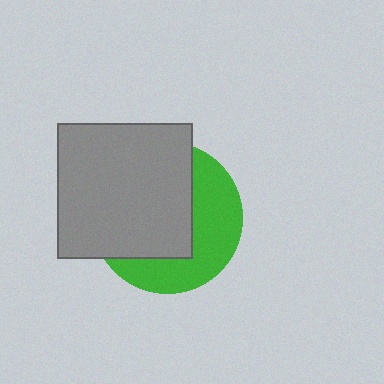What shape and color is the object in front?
The object in front is a gray square.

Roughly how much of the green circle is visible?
A small part of it is visible (roughly 42%).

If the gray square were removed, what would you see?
You would see the complete green circle.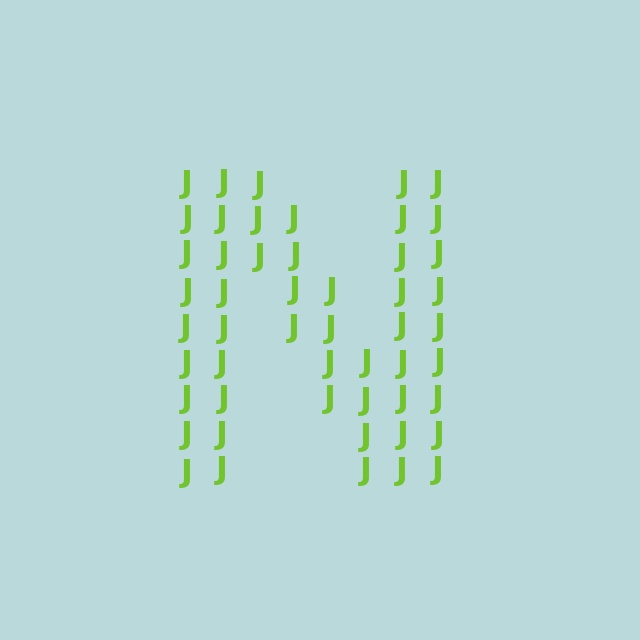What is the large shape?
The large shape is the letter N.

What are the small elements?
The small elements are letter J's.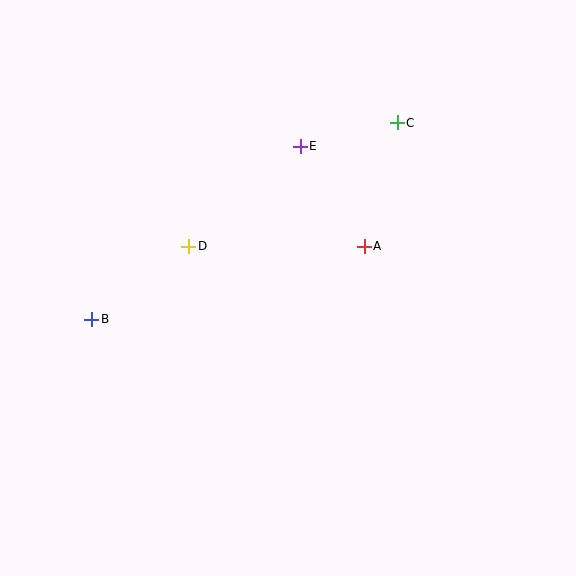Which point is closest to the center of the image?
Point A at (364, 246) is closest to the center.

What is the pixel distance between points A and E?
The distance between A and E is 119 pixels.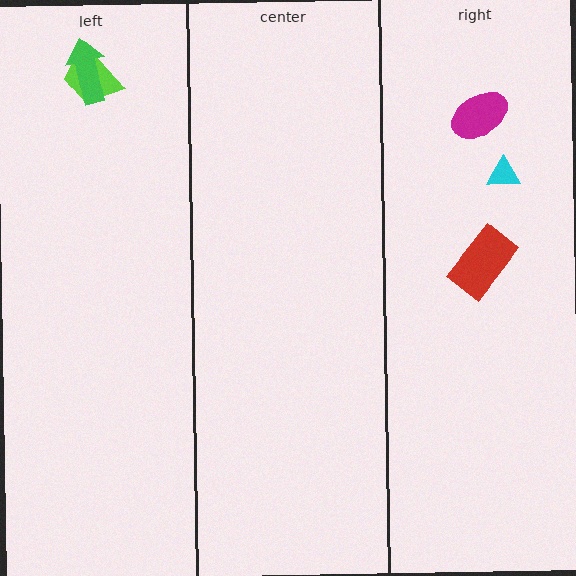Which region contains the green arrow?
The left region.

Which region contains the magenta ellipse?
The right region.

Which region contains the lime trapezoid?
The left region.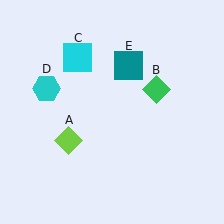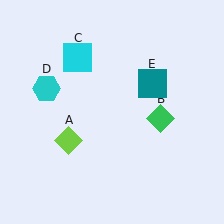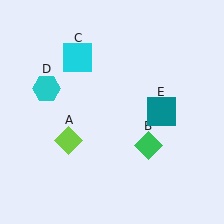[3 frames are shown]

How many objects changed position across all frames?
2 objects changed position: green diamond (object B), teal square (object E).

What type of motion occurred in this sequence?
The green diamond (object B), teal square (object E) rotated clockwise around the center of the scene.